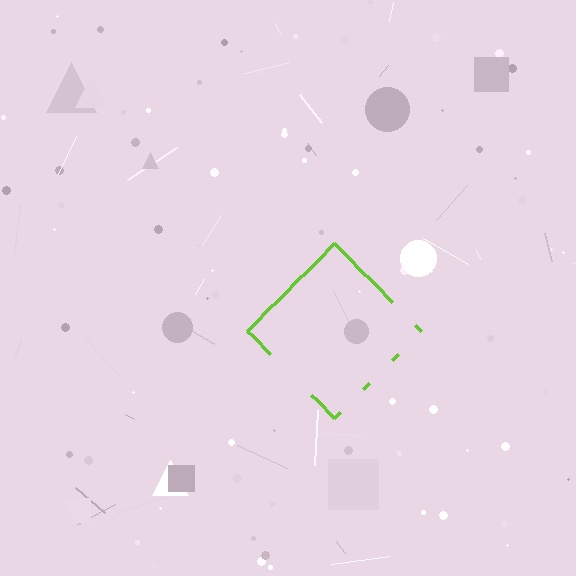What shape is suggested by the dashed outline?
The dashed outline suggests a diamond.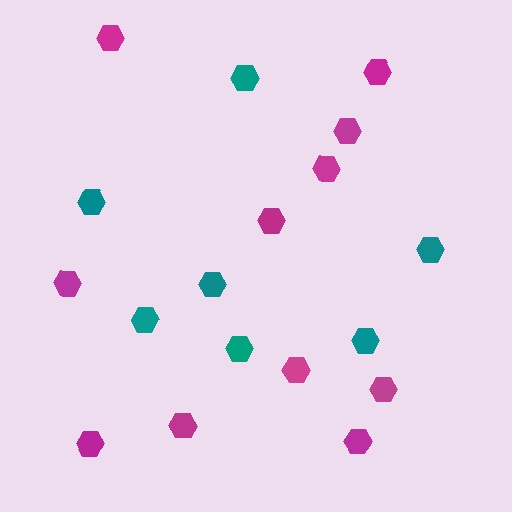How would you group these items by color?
There are 2 groups: one group of teal hexagons (7) and one group of magenta hexagons (11).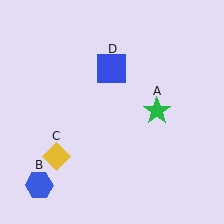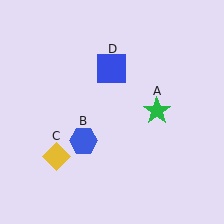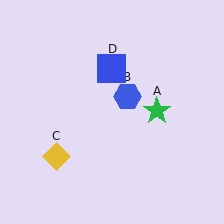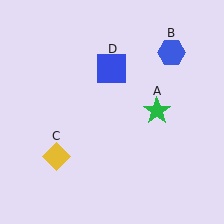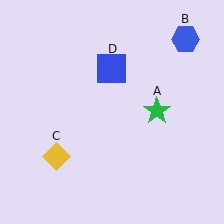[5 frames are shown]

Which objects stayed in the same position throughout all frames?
Green star (object A) and yellow diamond (object C) and blue square (object D) remained stationary.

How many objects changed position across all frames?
1 object changed position: blue hexagon (object B).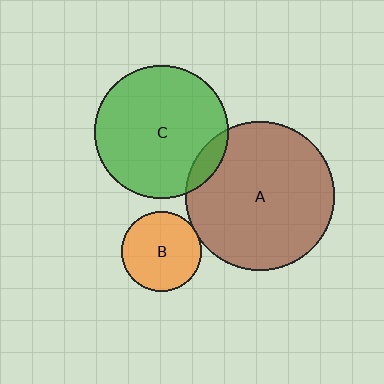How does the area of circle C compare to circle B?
Approximately 2.8 times.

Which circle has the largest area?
Circle A (brown).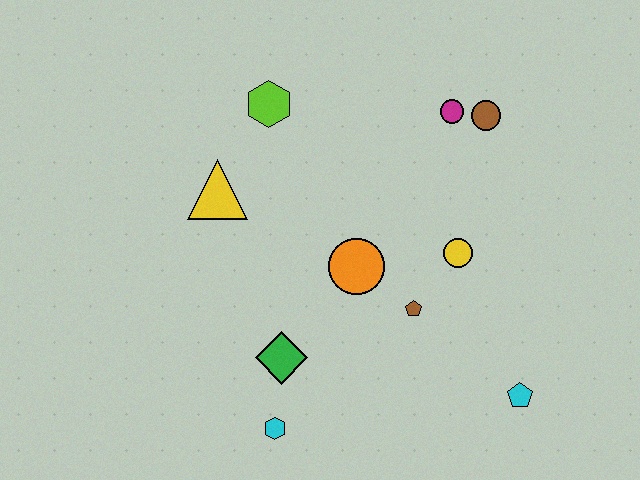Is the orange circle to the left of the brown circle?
Yes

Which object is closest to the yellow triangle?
The lime hexagon is closest to the yellow triangle.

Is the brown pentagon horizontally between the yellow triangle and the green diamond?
No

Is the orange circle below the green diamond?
No